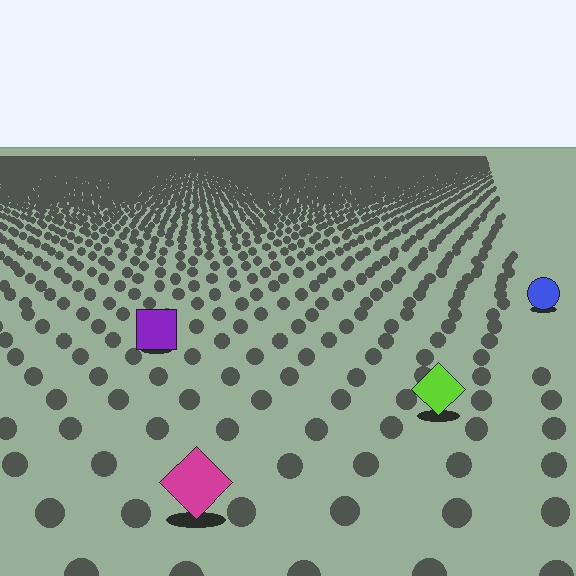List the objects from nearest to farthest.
From nearest to farthest: the magenta diamond, the lime diamond, the purple square, the blue circle.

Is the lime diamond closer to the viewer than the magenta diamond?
No. The magenta diamond is closer — you can tell from the texture gradient: the ground texture is coarser near it.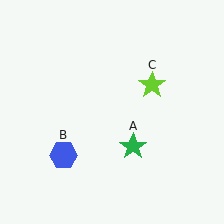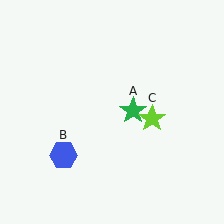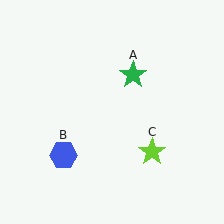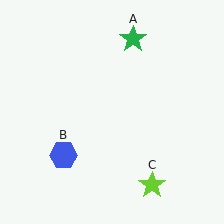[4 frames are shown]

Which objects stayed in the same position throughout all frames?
Blue hexagon (object B) remained stationary.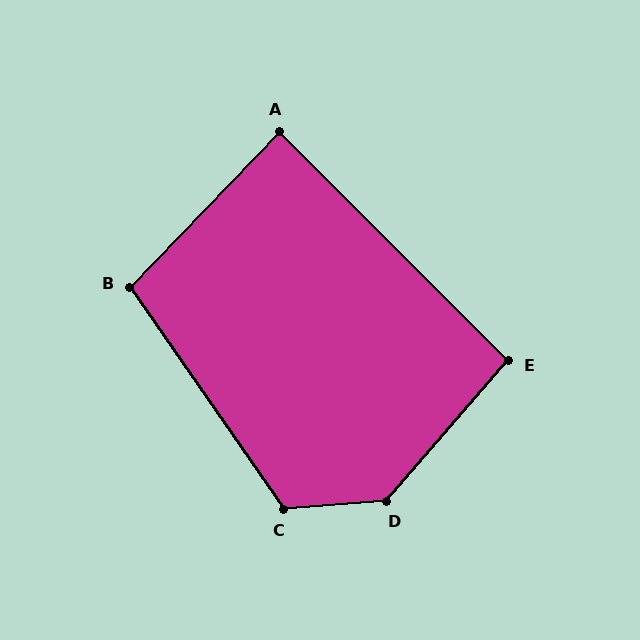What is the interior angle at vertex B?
Approximately 102 degrees (obtuse).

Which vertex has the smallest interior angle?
A, at approximately 89 degrees.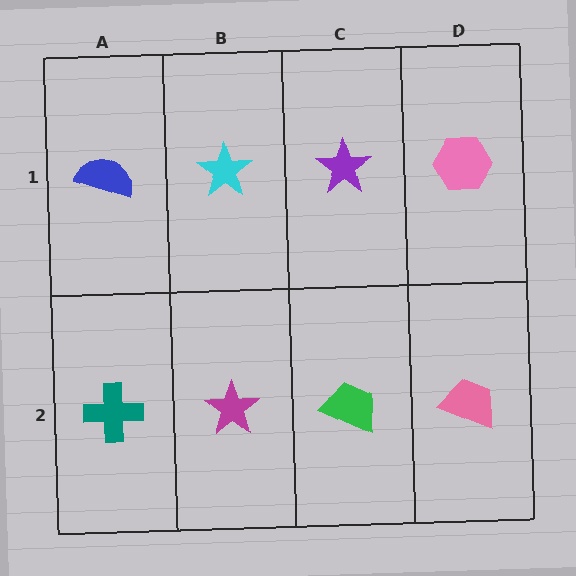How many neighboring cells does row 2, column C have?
3.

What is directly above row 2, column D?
A pink hexagon.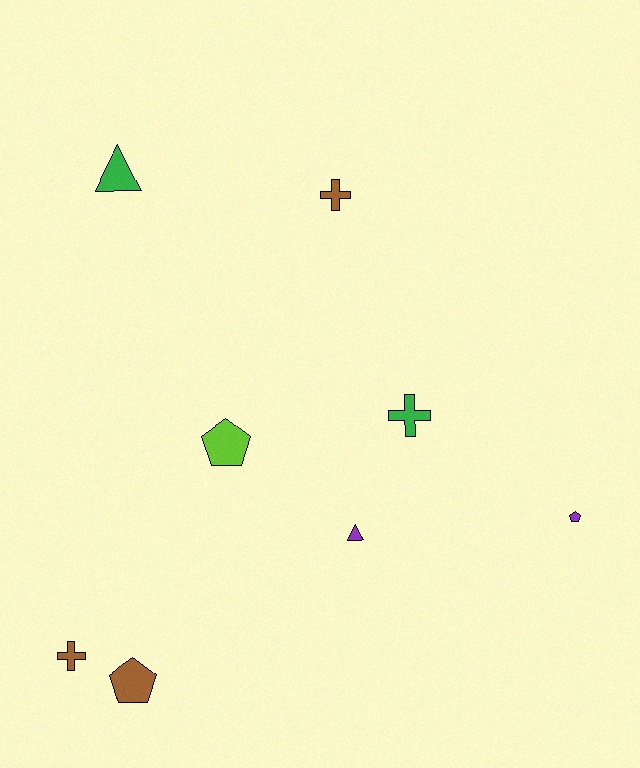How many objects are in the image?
There are 8 objects.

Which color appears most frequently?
Brown, with 3 objects.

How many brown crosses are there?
There are 2 brown crosses.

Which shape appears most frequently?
Cross, with 3 objects.